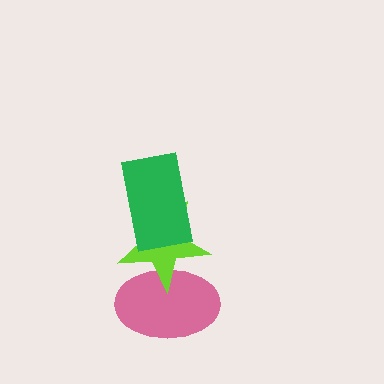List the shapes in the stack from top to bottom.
From top to bottom: the green rectangle, the lime star, the pink ellipse.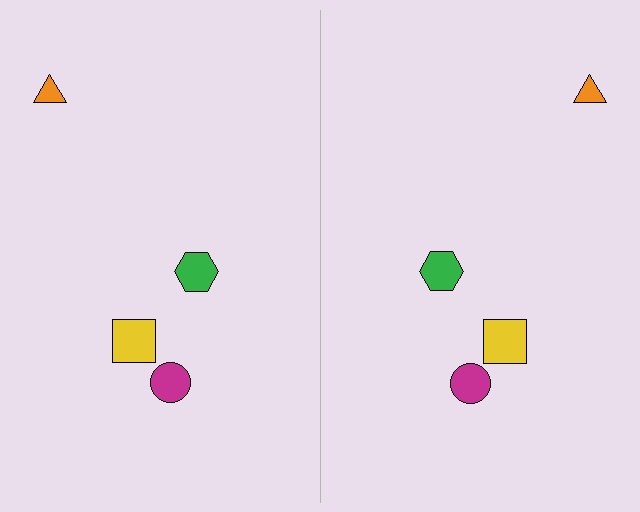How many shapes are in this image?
There are 8 shapes in this image.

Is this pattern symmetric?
Yes, this pattern has bilateral (reflection) symmetry.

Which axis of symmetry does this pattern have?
The pattern has a vertical axis of symmetry running through the center of the image.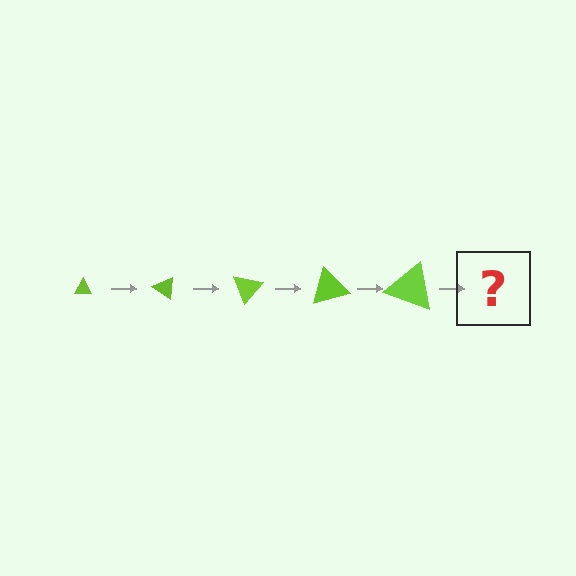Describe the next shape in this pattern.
It should be a triangle, larger than the previous one and rotated 175 degrees from the start.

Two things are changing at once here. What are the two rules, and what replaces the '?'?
The two rules are that the triangle grows larger each step and it rotates 35 degrees each step. The '?' should be a triangle, larger than the previous one and rotated 175 degrees from the start.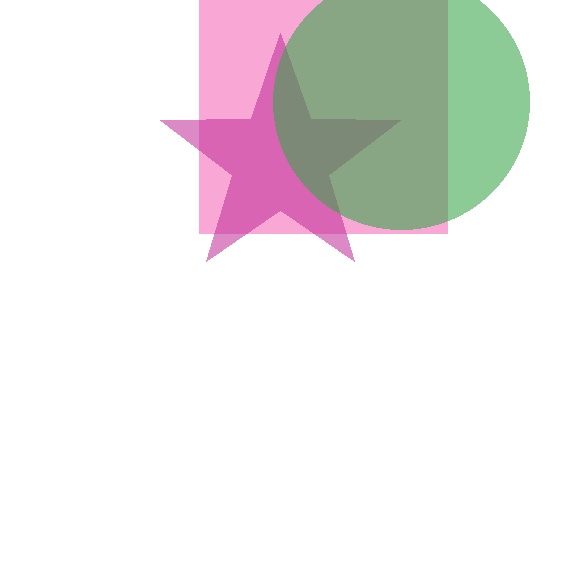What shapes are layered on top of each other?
The layered shapes are: a pink square, a magenta star, a green circle.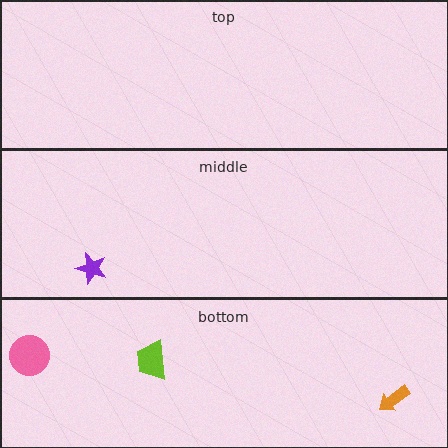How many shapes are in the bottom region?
3.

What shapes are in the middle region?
The purple star.